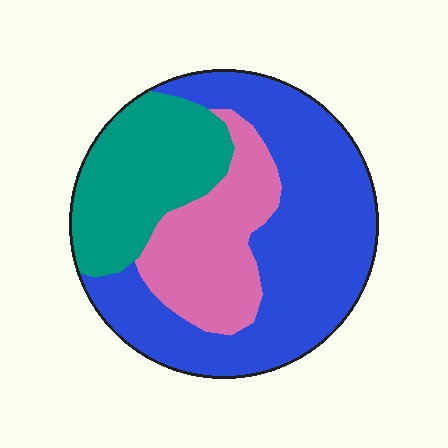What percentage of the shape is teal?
Teal covers about 25% of the shape.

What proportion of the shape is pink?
Pink takes up between a sixth and a third of the shape.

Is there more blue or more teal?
Blue.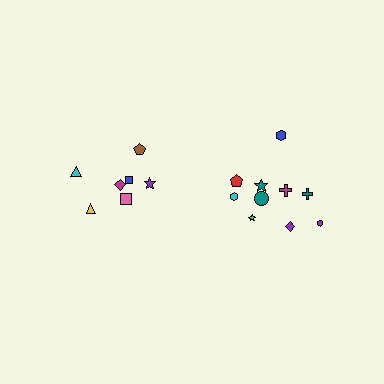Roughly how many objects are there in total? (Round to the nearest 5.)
Roughly 15 objects in total.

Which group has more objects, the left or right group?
The right group.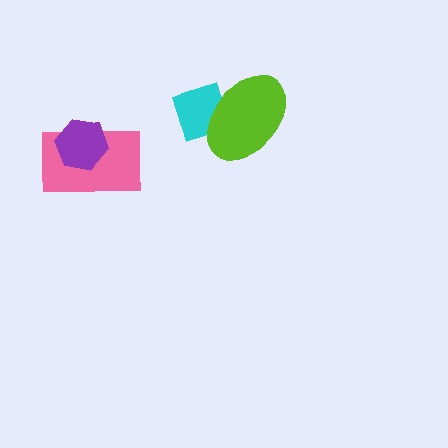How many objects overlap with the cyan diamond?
1 object overlaps with the cyan diamond.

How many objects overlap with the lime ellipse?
1 object overlaps with the lime ellipse.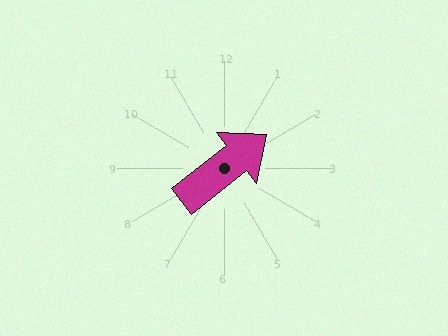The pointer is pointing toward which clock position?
Roughly 2 o'clock.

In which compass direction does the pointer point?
Northeast.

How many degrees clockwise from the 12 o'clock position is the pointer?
Approximately 52 degrees.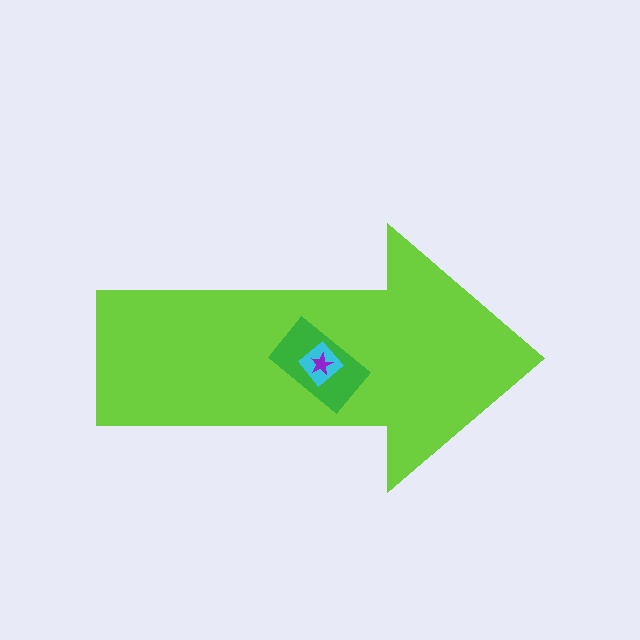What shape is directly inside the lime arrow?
The green rectangle.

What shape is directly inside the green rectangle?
The cyan diamond.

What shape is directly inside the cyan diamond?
The purple star.